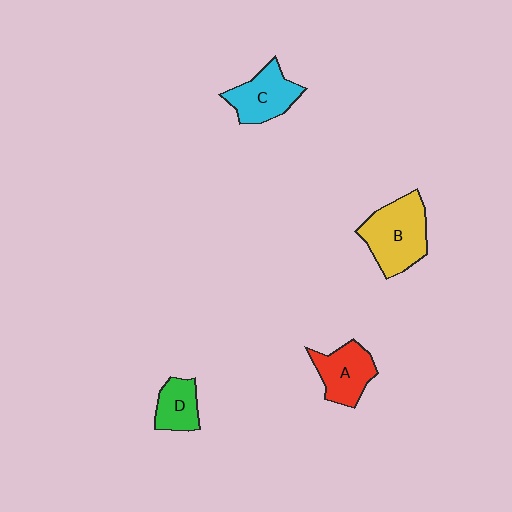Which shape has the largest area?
Shape B (yellow).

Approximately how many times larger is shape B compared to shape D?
Approximately 1.9 times.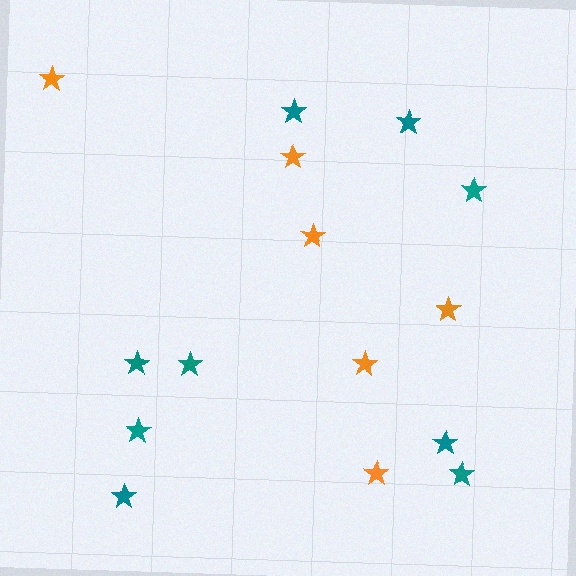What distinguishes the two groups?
There are 2 groups: one group of teal stars (9) and one group of orange stars (6).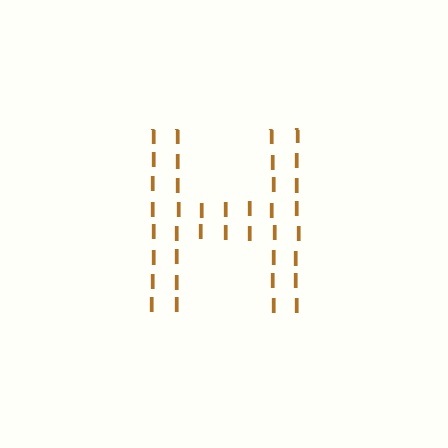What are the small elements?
The small elements are letter I's.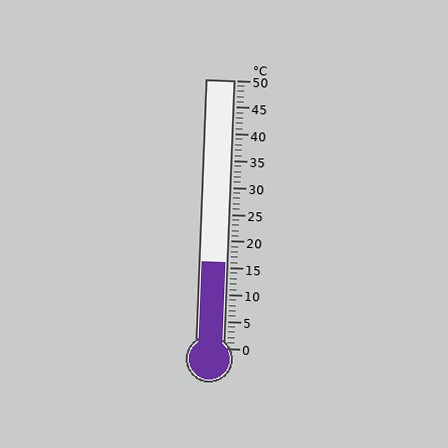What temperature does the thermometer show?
The thermometer shows approximately 16°C.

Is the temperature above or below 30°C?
The temperature is below 30°C.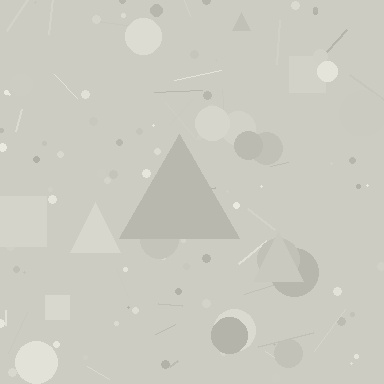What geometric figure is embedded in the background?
A triangle is embedded in the background.